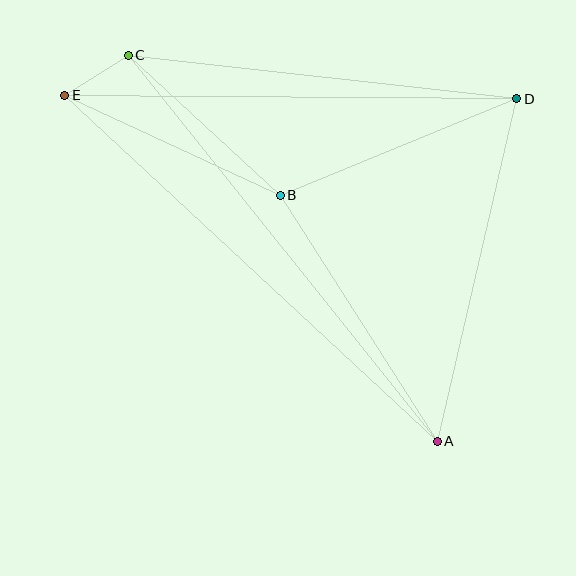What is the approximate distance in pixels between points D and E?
The distance between D and E is approximately 452 pixels.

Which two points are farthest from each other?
Points A and E are farthest from each other.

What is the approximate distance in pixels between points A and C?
The distance between A and C is approximately 495 pixels.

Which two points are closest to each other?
Points C and E are closest to each other.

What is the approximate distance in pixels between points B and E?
The distance between B and E is approximately 238 pixels.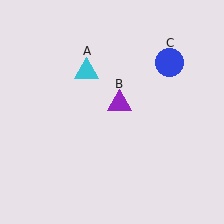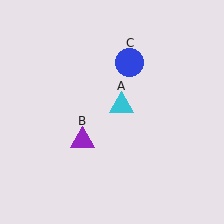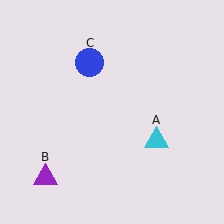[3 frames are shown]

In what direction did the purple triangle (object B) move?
The purple triangle (object B) moved down and to the left.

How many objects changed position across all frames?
3 objects changed position: cyan triangle (object A), purple triangle (object B), blue circle (object C).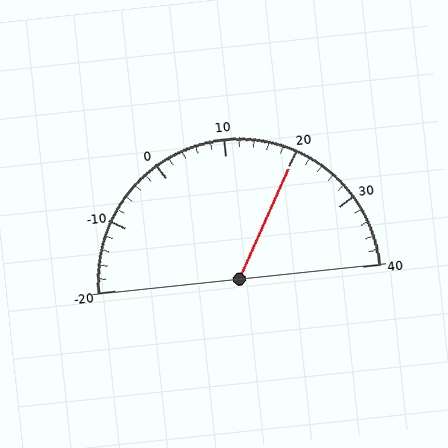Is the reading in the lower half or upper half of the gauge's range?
The reading is in the upper half of the range (-20 to 40).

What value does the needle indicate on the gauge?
The needle indicates approximately 20.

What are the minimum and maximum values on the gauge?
The gauge ranges from -20 to 40.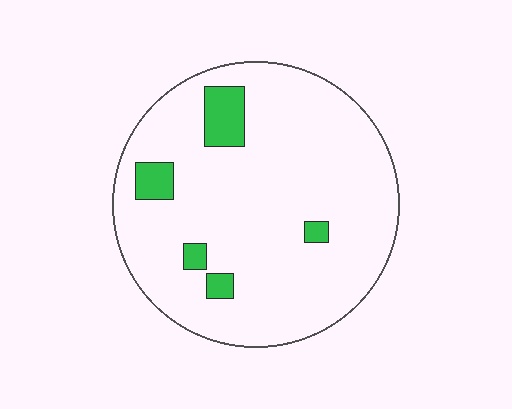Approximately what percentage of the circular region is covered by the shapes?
Approximately 10%.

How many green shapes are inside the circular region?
5.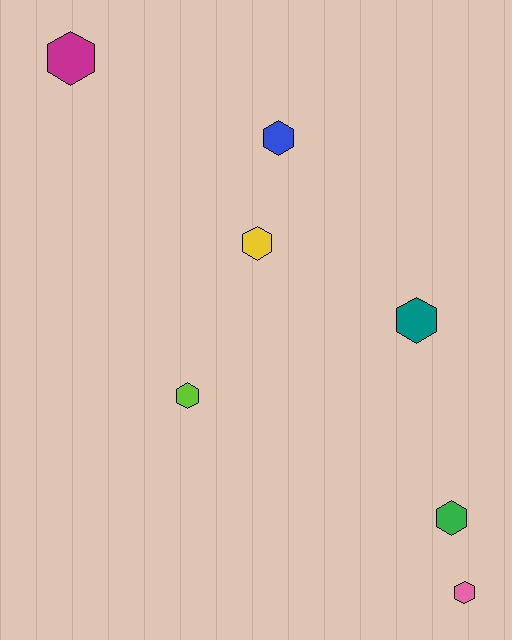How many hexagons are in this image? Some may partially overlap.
There are 7 hexagons.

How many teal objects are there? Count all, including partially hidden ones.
There is 1 teal object.